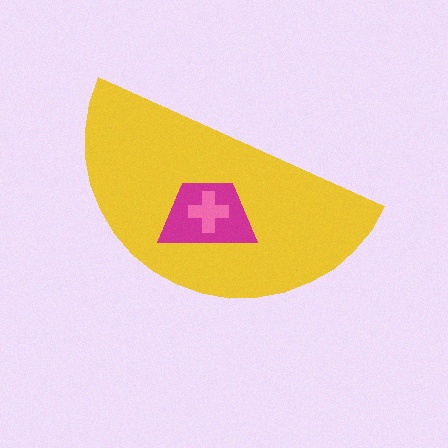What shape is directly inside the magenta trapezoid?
The pink cross.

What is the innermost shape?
The pink cross.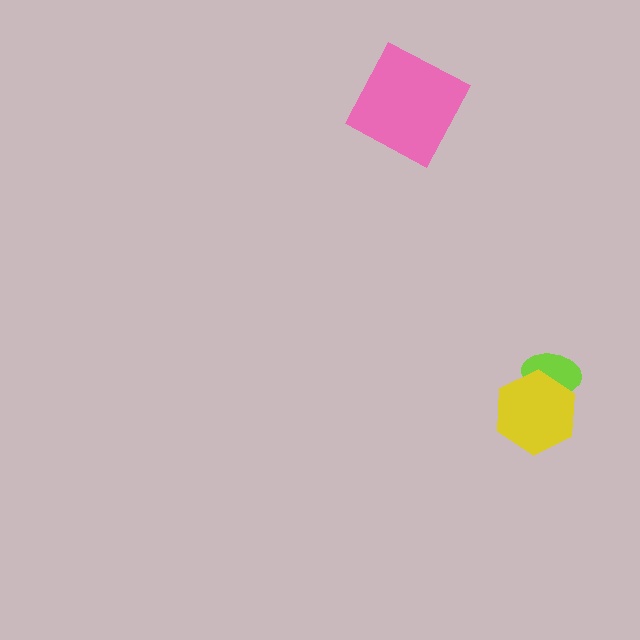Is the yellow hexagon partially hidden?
No, no other shape covers it.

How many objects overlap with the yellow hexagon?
1 object overlaps with the yellow hexagon.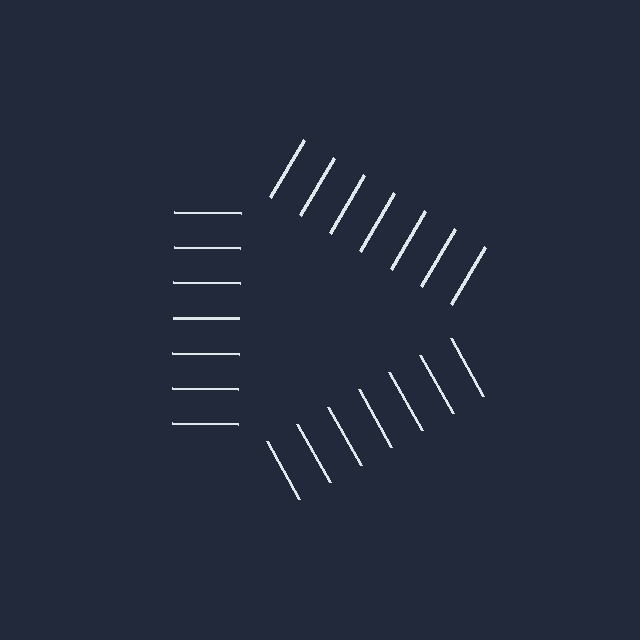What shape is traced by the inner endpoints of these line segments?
An illusory triangle — the line segments terminate on its edges but no continuous stroke is drawn.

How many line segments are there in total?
21 — 7 along each of the 3 edges.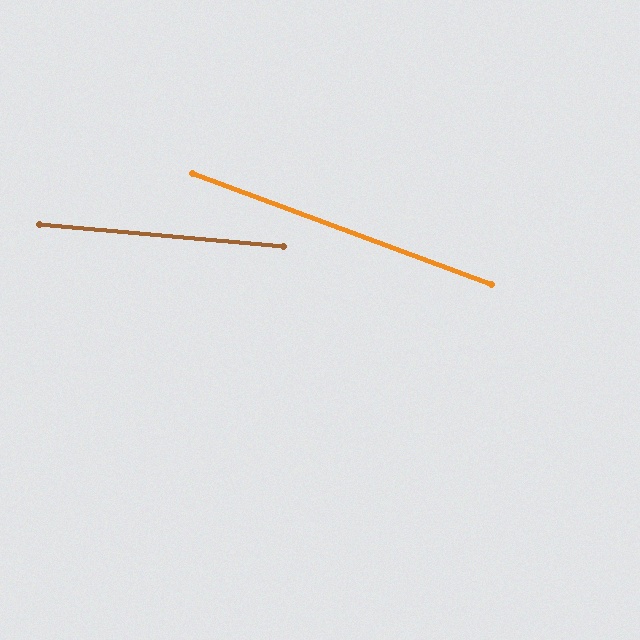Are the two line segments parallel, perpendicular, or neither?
Neither parallel nor perpendicular — they differ by about 15°.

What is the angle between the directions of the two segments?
Approximately 15 degrees.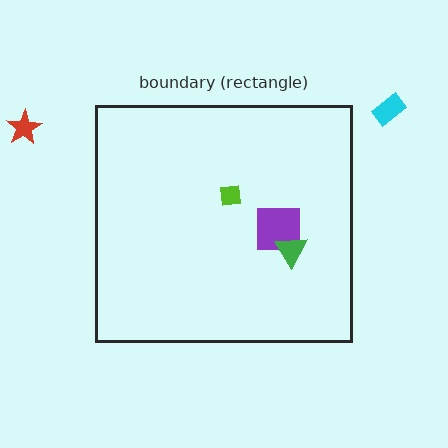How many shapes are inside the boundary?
3 inside, 2 outside.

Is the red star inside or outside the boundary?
Outside.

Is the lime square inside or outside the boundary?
Inside.